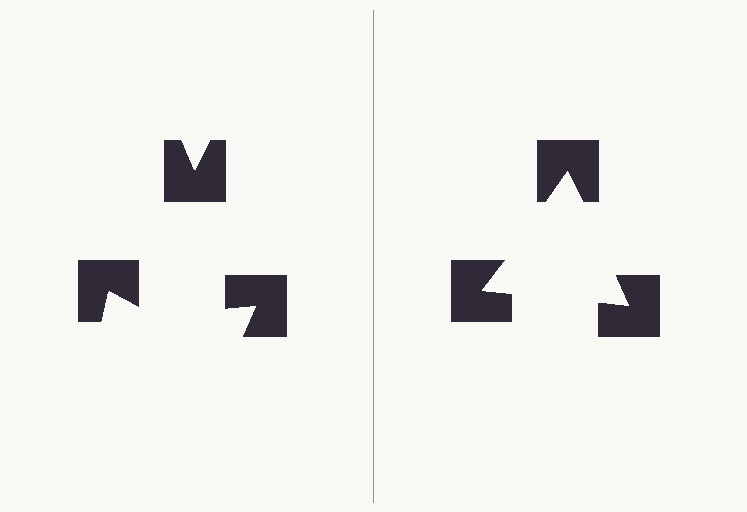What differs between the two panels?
The notched squares are positioned identically on both sides; only the wedge orientations differ. On the right they align to a triangle; on the left they are misaligned.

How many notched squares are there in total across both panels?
6 — 3 on each side.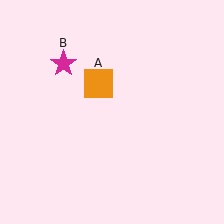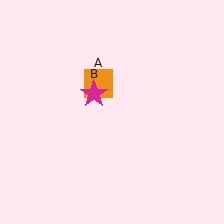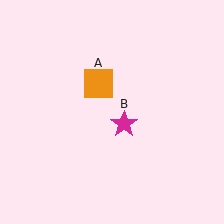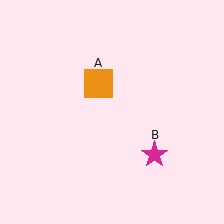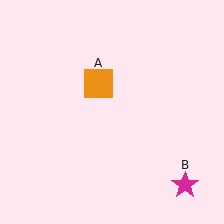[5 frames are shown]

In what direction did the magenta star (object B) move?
The magenta star (object B) moved down and to the right.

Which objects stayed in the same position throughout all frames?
Orange square (object A) remained stationary.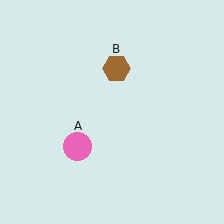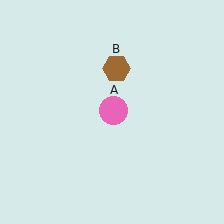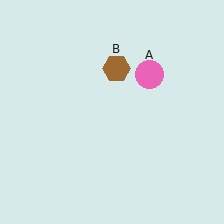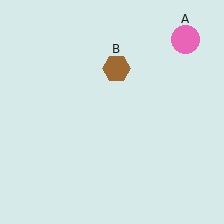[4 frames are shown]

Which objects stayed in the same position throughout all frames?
Brown hexagon (object B) remained stationary.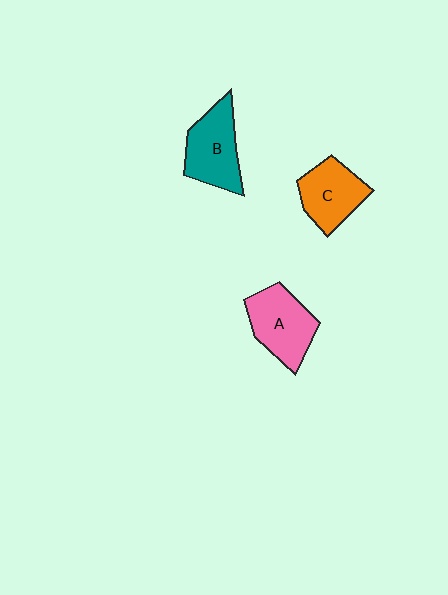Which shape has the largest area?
Shape A (pink).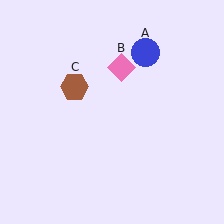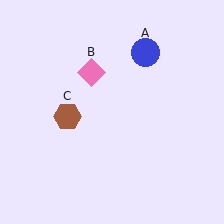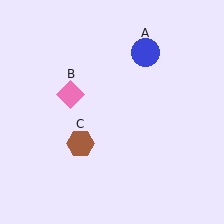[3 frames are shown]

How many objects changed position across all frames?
2 objects changed position: pink diamond (object B), brown hexagon (object C).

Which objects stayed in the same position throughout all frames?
Blue circle (object A) remained stationary.